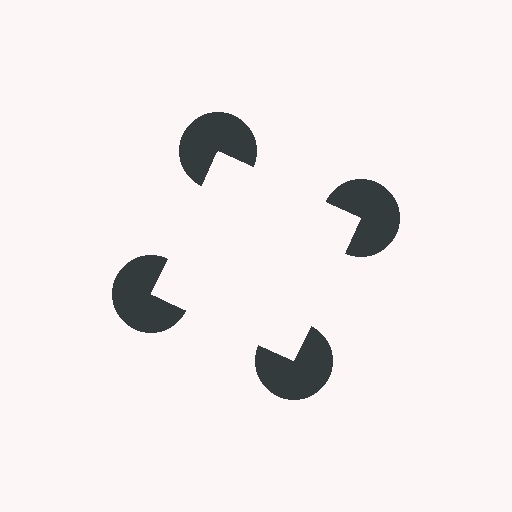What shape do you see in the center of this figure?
An illusory square — its edges are inferred from the aligned wedge cuts in the pac-man discs, not physically drawn.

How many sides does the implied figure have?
4 sides.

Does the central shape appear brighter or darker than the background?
It typically appears slightly brighter than the background, even though no actual brightness change is drawn.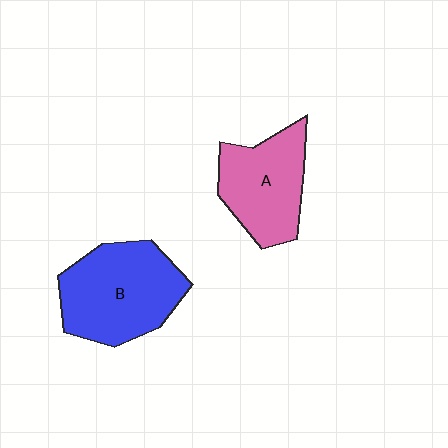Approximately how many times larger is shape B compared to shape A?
Approximately 1.3 times.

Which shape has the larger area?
Shape B (blue).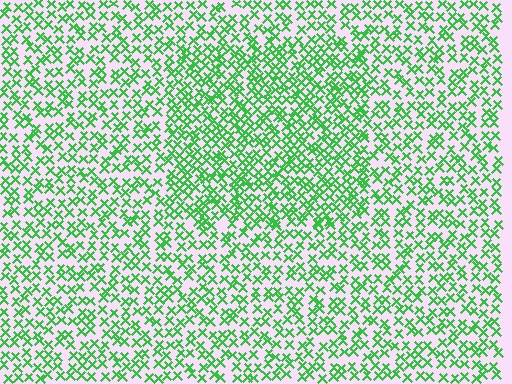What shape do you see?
I see a rectangle.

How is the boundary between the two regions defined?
The boundary is defined by a change in element density (approximately 1.5x ratio). All elements are the same color, size, and shape.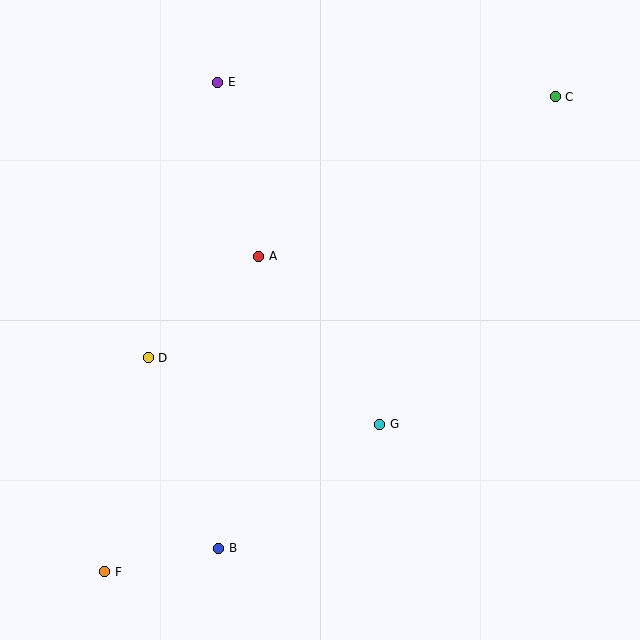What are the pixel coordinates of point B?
Point B is at (219, 548).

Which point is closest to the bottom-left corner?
Point F is closest to the bottom-left corner.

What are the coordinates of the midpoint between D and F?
The midpoint between D and F is at (126, 465).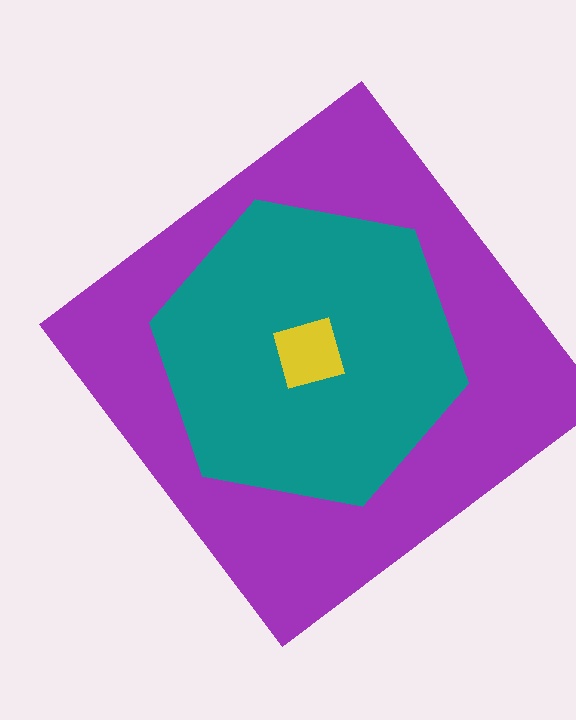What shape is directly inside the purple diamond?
The teal hexagon.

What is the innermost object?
The yellow diamond.